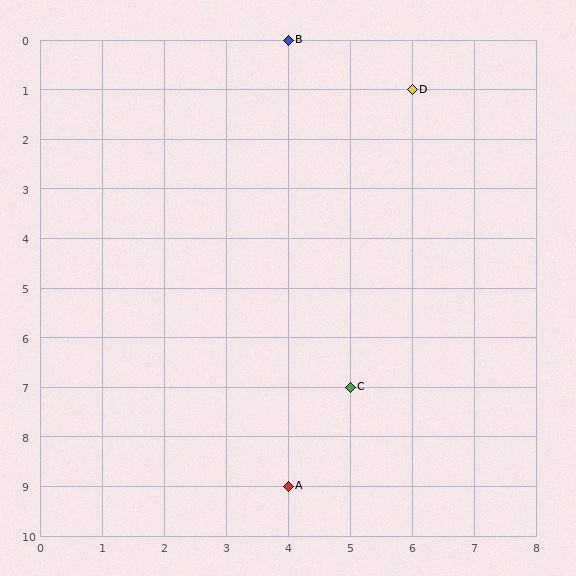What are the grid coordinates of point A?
Point A is at grid coordinates (4, 9).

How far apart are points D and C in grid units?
Points D and C are 1 column and 6 rows apart (about 6.1 grid units diagonally).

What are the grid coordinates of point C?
Point C is at grid coordinates (5, 7).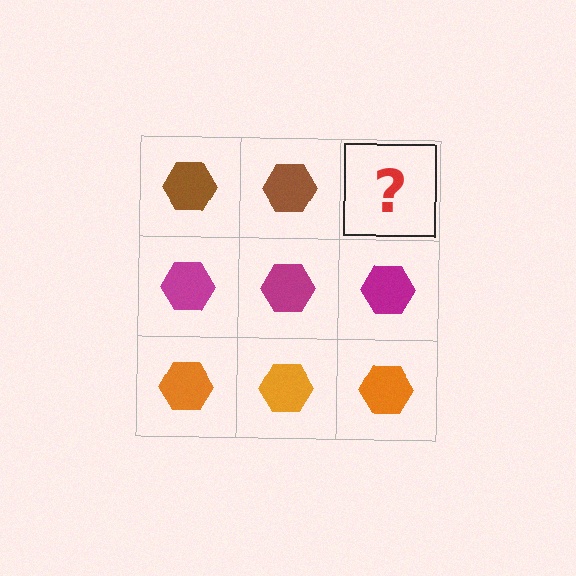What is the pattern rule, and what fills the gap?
The rule is that each row has a consistent color. The gap should be filled with a brown hexagon.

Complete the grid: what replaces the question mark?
The question mark should be replaced with a brown hexagon.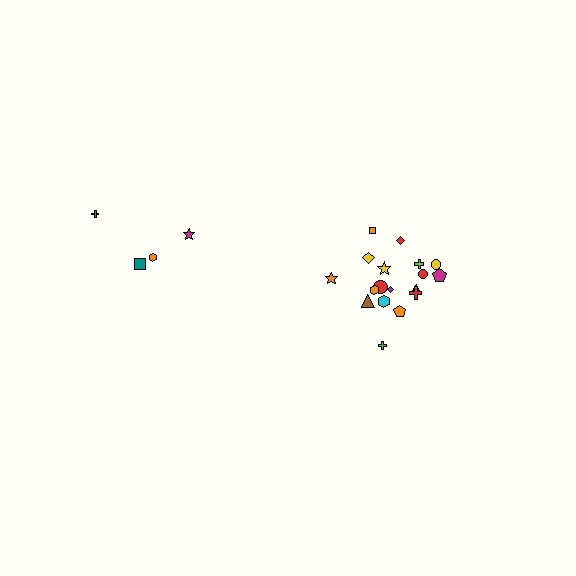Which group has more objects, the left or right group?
The right group.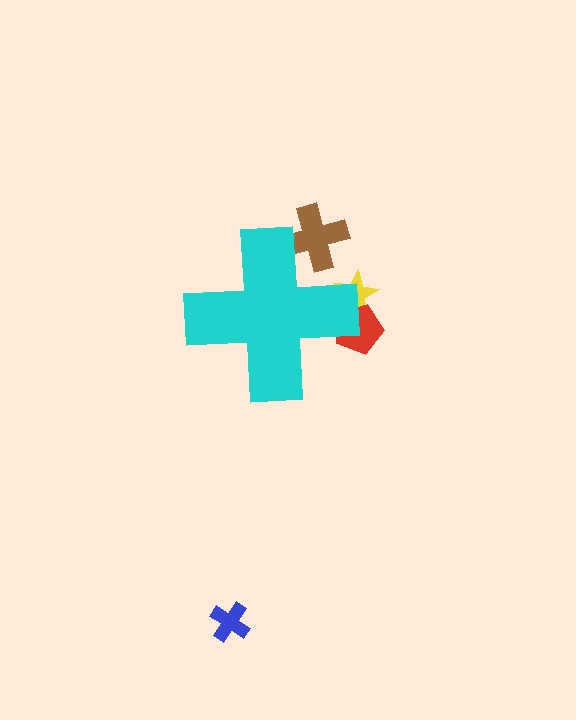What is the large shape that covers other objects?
A cyan cross.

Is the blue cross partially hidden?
No, the blue cross is fully visible.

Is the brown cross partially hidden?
Yes, the brown cross is partially hidden behind the cyan cross.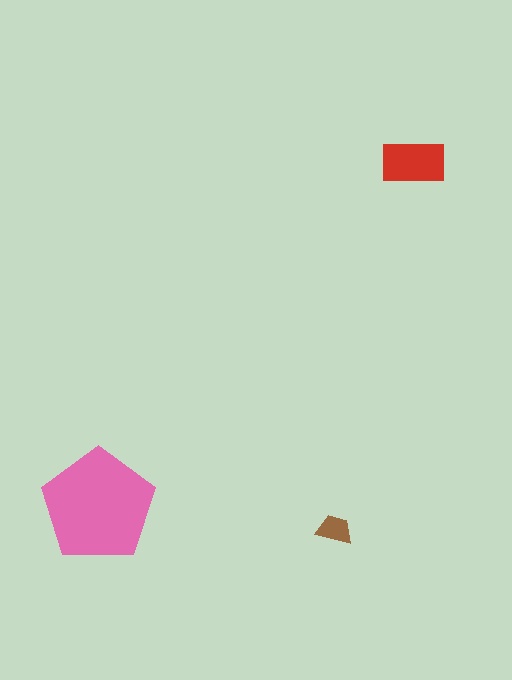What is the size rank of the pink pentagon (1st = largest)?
1st.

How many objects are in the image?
There are 3 objects in the image.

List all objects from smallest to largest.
The brown trapezoid, the red rectangle, the pink pentagon.